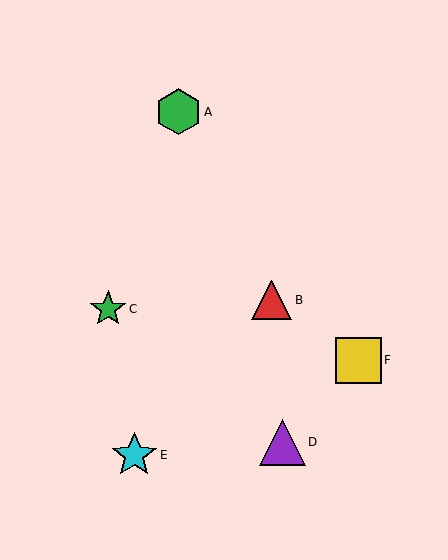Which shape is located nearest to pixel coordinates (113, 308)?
The green star (labeled C) at (108, 309) is nearest to that location.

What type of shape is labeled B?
Shape B is a red triangle.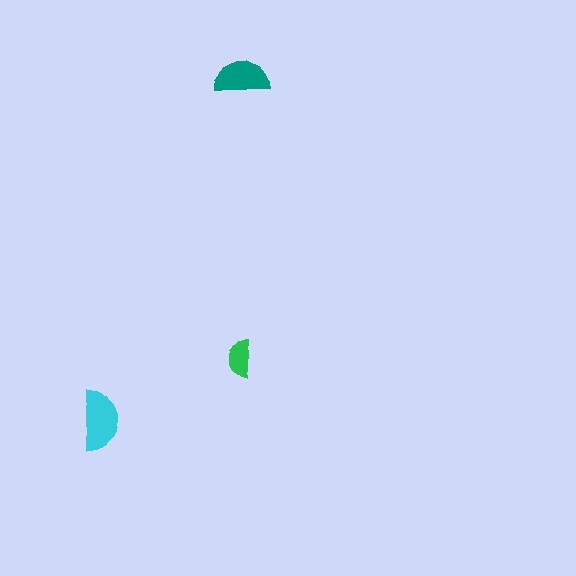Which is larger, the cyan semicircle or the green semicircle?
The cyan one.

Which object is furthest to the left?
The cyan semicircle is leftmost.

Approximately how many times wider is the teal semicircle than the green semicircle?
About 1.5 times wider.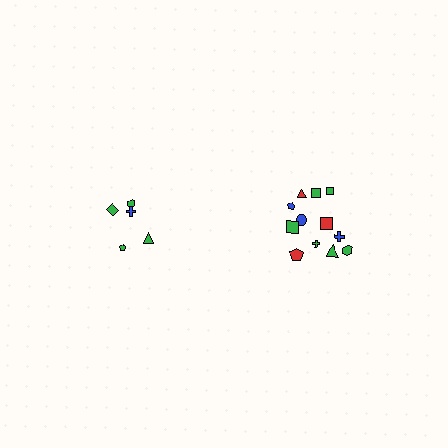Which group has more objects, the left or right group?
The right group.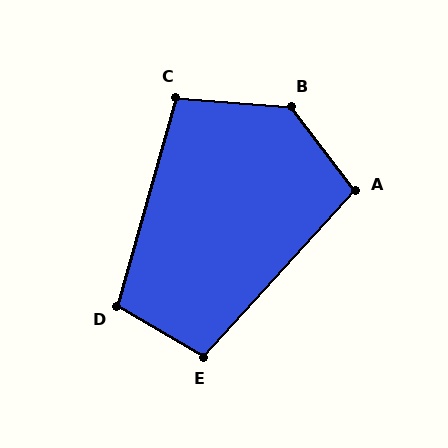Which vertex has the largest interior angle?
B, at approximately 132 degrees.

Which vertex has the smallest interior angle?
A, at approximately 100 degrees.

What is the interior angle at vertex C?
Approximately 101 degrees (obtuse).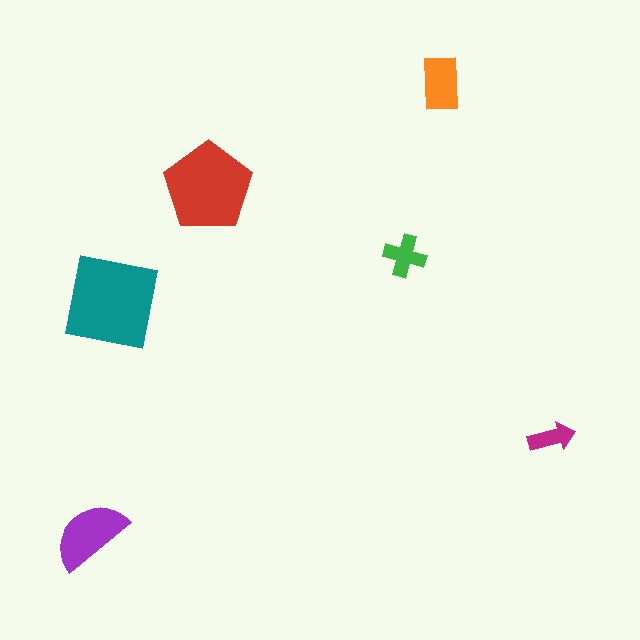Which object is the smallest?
The magenta arrow.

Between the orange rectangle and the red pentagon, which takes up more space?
The red pentagon.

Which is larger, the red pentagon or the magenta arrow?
The red pentagon.